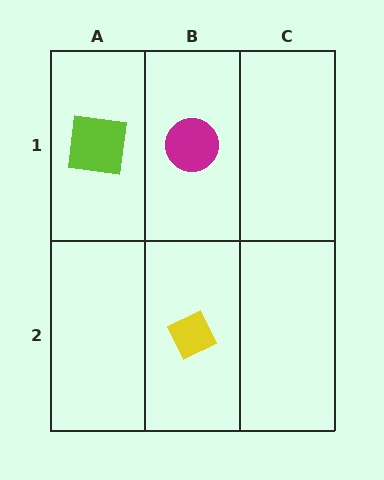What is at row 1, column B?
A magenta circle.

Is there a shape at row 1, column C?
No, that cell is empty.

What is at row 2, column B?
A yellow diamond.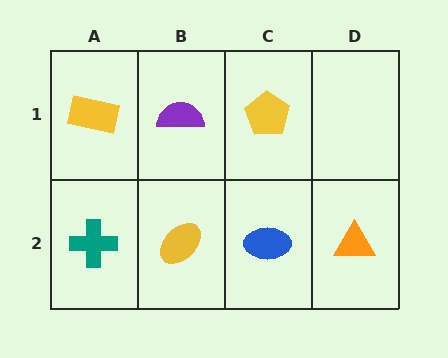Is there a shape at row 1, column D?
No, that cell is empty.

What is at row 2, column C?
A blue ellipse.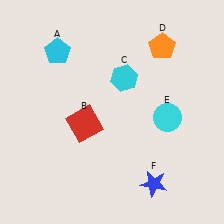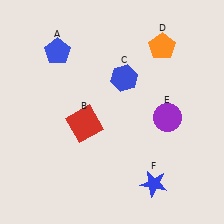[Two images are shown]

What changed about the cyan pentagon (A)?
In Image 1, A is cyan. In Image 2, it changed to blue.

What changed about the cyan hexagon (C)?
In Image 1, C is cyan. In Image 2, it changed to blue.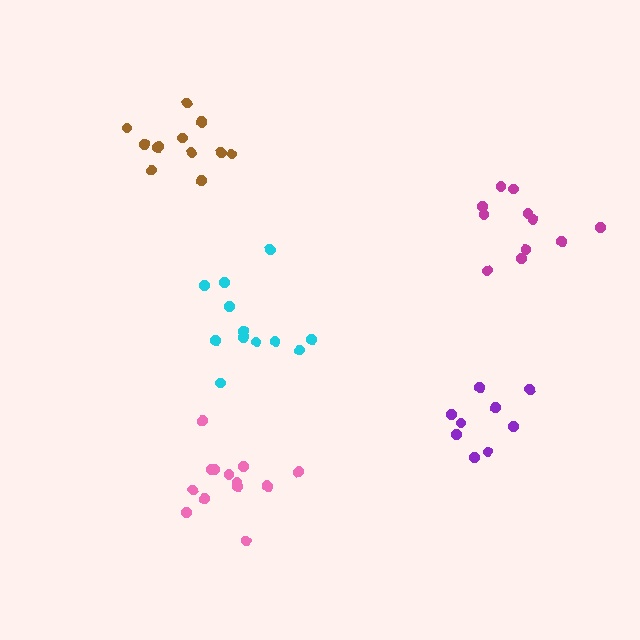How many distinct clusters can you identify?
There are 5 distinct clusters.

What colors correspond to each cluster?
The clusters are colored: cyan, purple, magenta, pink, brown.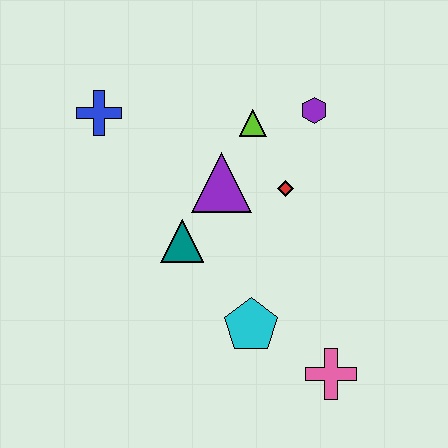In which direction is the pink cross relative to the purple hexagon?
The pink cross is below the purple hexagon.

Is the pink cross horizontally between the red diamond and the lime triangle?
No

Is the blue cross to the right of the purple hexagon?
No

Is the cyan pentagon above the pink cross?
Yes